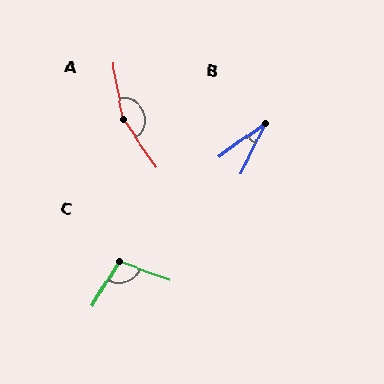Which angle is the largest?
A, at approximately 155 degrees.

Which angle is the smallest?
B, at approximately 28 degrees.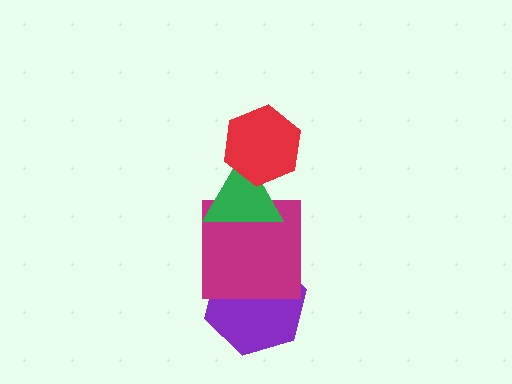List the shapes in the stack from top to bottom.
From top to bottom: the red hexagon, the green triangle, the magenta square, the purple hexagon.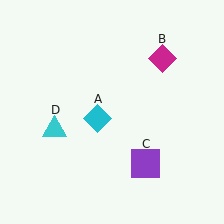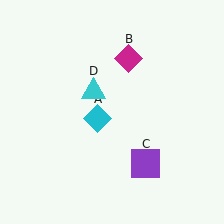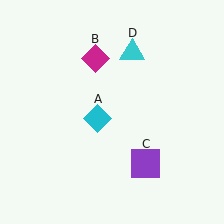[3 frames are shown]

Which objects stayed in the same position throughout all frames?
Cyan diamond (object A) and purple square (object C) remained stationary.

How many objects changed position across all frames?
2 objects changed position: magenta diamond (object B), cyan triangle (object D).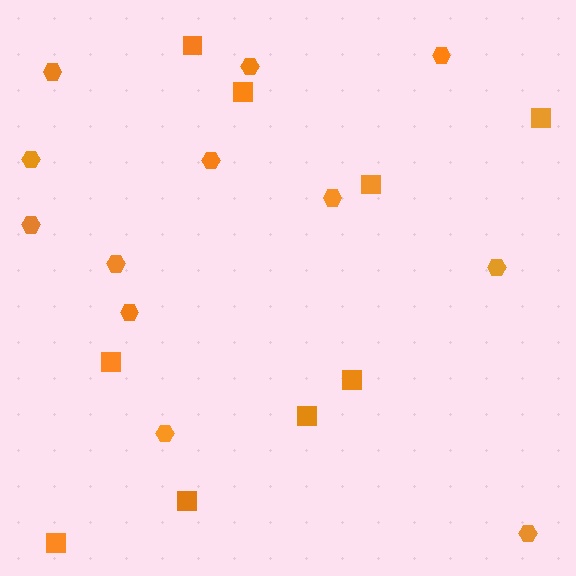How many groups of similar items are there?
There are 2 groups: one group of squares (9) and one group of hexagons (12).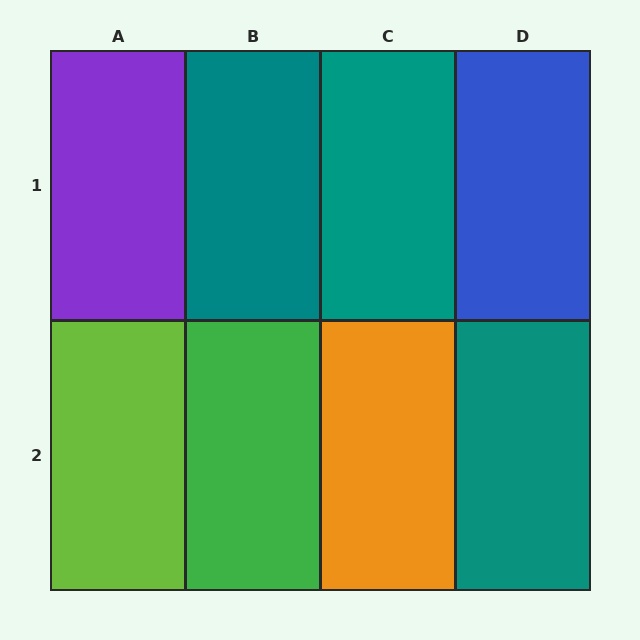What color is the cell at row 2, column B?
Green.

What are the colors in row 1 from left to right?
Purple, teal, teal, blue.